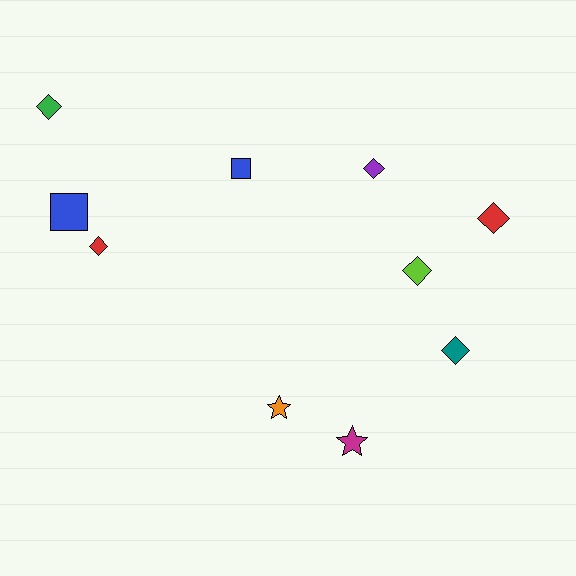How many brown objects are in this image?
There are no brown objects.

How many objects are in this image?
There are 10 objects.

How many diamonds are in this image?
There are 6 diamonds.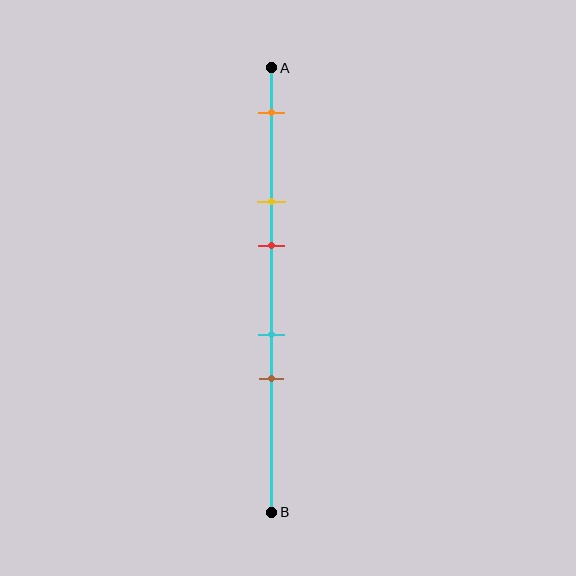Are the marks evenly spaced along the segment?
No, the marks are not evenly spaced.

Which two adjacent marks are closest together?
The cyan and brown marks are the closest adjacent pair.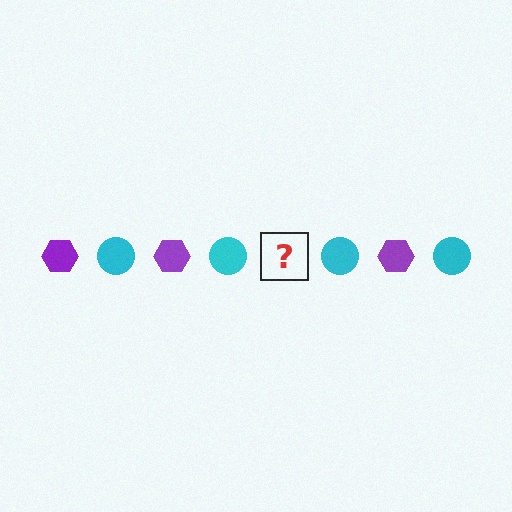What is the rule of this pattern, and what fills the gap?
The rule is that the pattern alternates between purple hexagon and cyan circle. The gap should be filled with a purple hexagon.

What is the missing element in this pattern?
The missing element is a purple hexagon.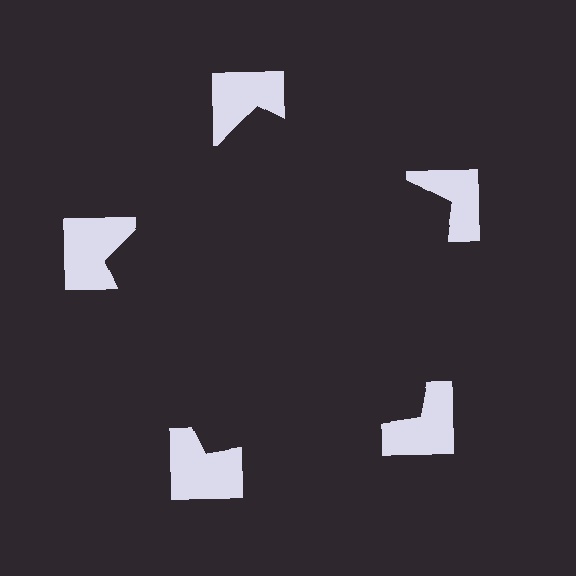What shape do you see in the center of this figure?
An illusory pentagon — its edges are inferred from the aligned wedge cuts in the notched squares, not physically drawn.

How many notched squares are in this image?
There are 5 — one at each vertex of the illusory pentagon.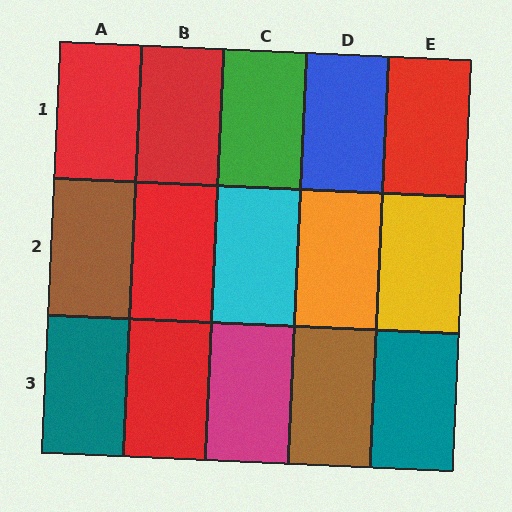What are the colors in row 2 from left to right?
Brown, red, cyan, orange, yellow.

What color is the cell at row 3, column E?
Teal.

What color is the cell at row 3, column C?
Magenta.